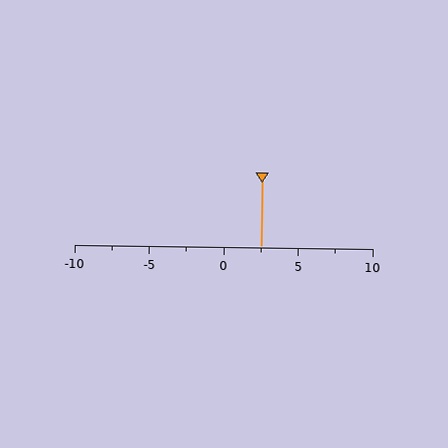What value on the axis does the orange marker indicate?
The marker indicates approximately 2.5.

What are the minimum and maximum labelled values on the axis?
The axis runs from -10 to 10.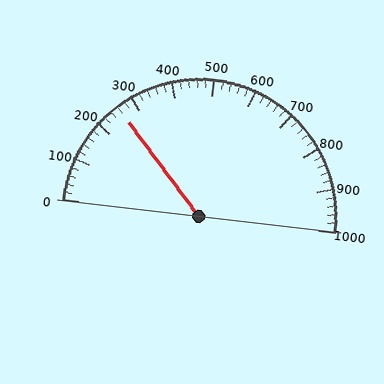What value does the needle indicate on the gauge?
The needle indicates approximately 260.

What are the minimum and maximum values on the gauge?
The gauge ranges from 0 to 1000.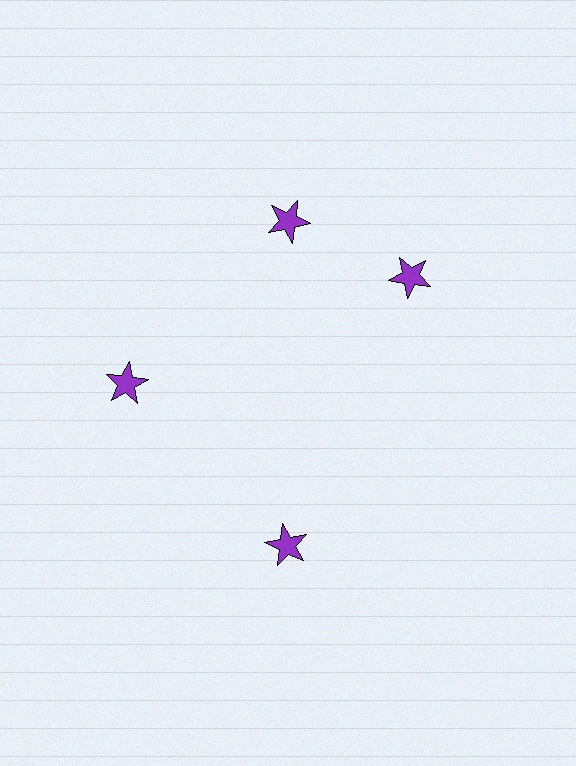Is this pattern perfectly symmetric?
No. The 4 purple stars are arranged in a ring, but one element near the 3 o'clock position is rotated out of alignment along the ring, breaking the 4-fold rotational symmetry.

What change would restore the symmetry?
The symmetry would be restored by rotating it back into even spacing with its neighbors so that all 4 stars sit at equal angles and equal distance from the center.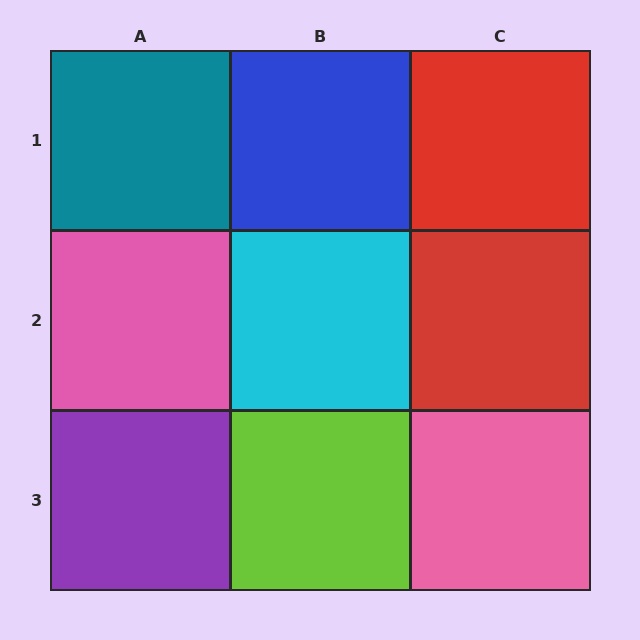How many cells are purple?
1 cell is purple.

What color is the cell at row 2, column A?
Pink.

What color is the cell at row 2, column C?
Red.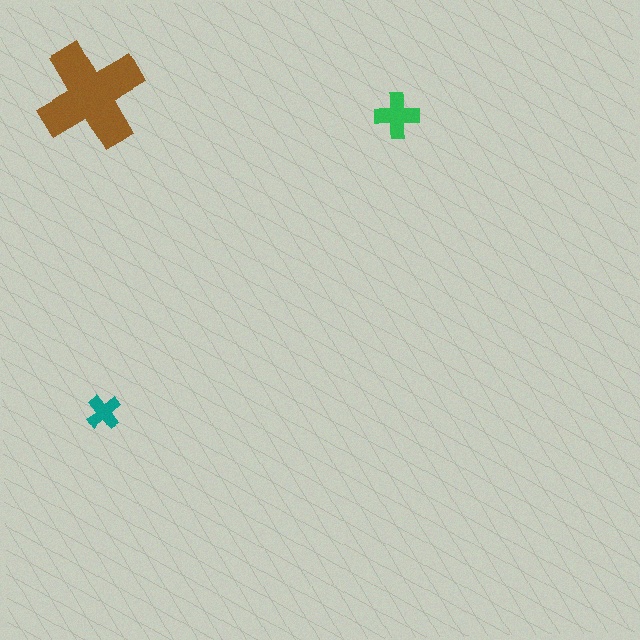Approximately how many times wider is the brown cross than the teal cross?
About 3 times wider.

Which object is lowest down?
The teal cross is bottommost.